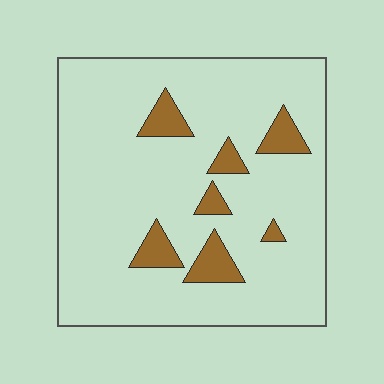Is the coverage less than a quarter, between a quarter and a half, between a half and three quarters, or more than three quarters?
Less than a quarter.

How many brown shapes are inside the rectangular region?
7.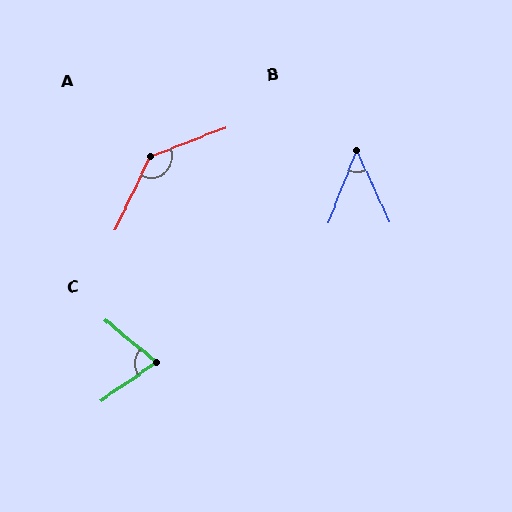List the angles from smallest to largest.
B (46°), C (74°), A (136°).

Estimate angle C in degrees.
Approximately 74 degrees.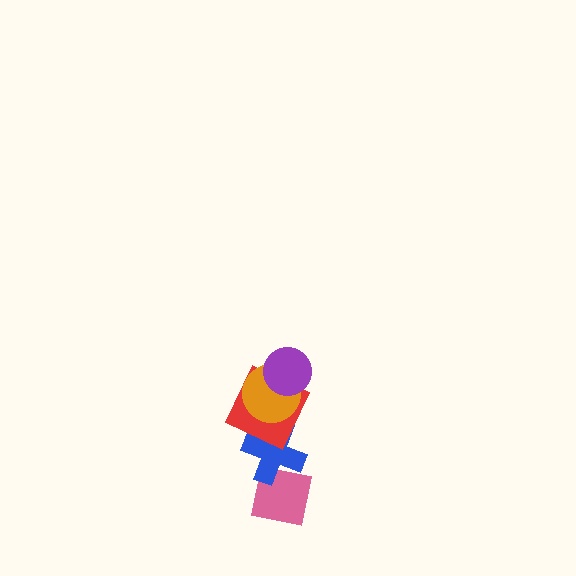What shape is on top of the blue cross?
The red square is on top of the blue cross.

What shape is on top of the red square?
The orange circle is on top of the red square.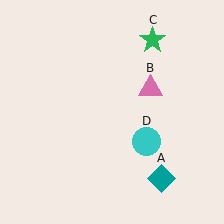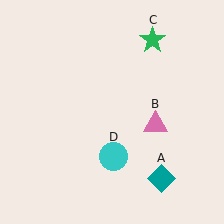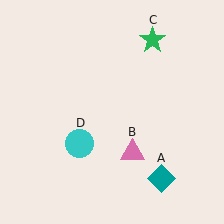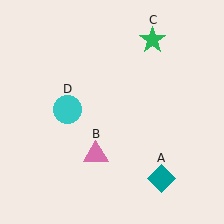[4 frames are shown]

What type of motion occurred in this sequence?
The pink triangle (object B), cyan circle (object D) rotated clockwise around the center of the scene.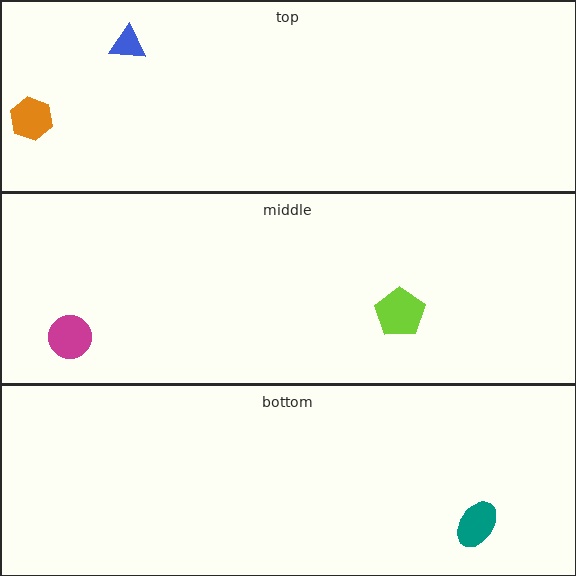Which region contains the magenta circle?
The middle region.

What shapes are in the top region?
The blue triangle, the orange hexagon.